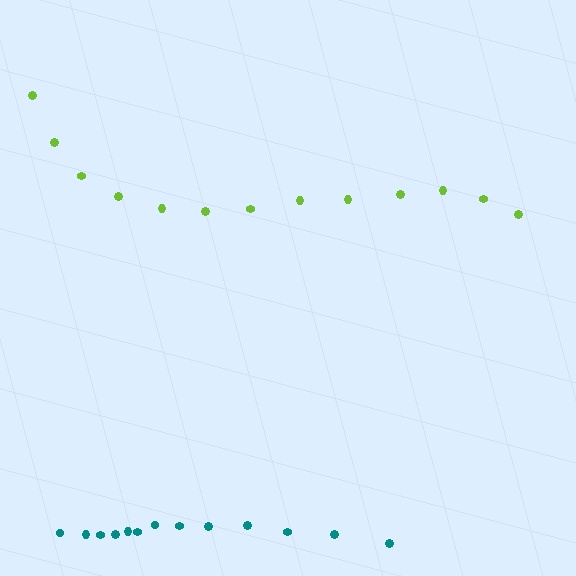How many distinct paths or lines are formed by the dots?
There are 2 distinct paths.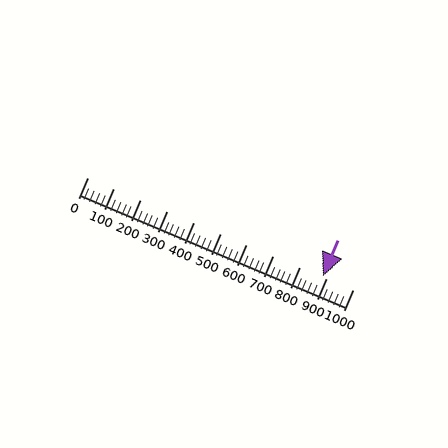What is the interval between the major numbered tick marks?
The major tick marks are spaced 100 units apart.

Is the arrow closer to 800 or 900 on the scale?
The arrow is closer to 900.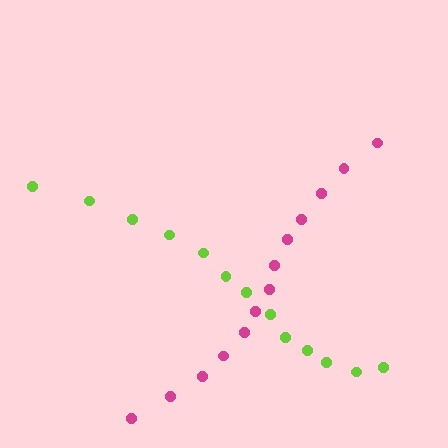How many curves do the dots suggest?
There are 2 distinct paths.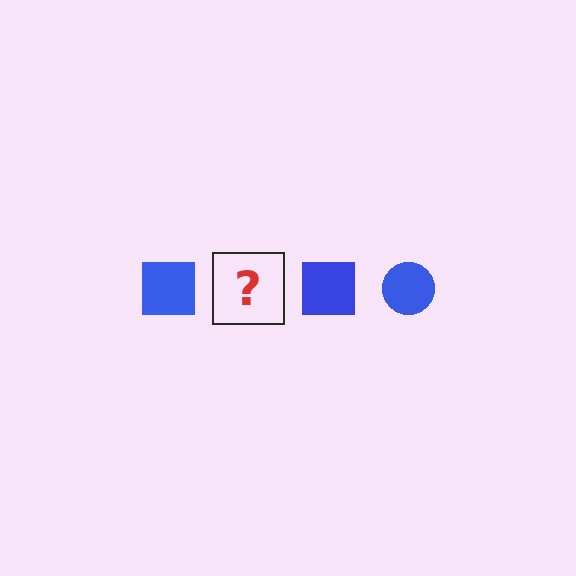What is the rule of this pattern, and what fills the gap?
The rule is that the pattern cycles through square, circle shapes in blue. The gap should be filled with a blue circle.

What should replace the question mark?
The question mark should be replaced with a blue circle.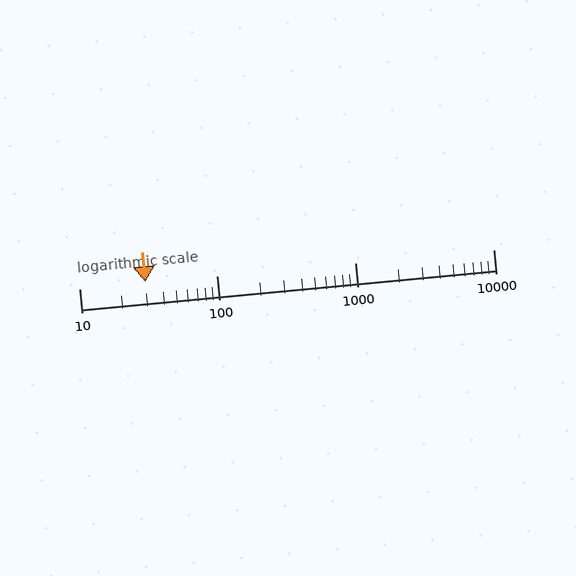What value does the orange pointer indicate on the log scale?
The pointer indicates approximately 30.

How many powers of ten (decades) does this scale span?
The scale spans 3 decades, from 10 to 10000.